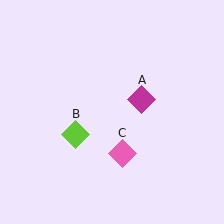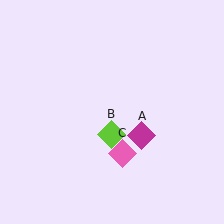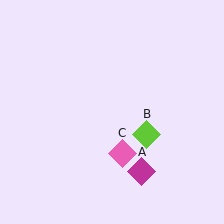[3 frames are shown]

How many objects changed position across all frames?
2 objects changed position: magenta diamond (object A), lime diamond (object B).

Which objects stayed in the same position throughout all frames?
Pink diamond (object C) remained stationary.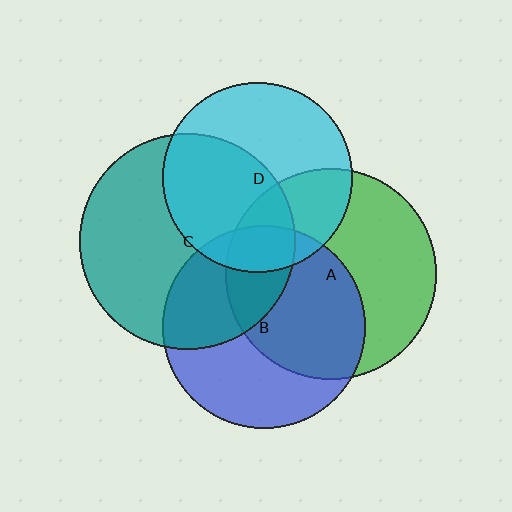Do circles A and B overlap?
Yes.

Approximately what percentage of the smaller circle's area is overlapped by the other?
Approximately 50%.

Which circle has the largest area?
Circle C (teal).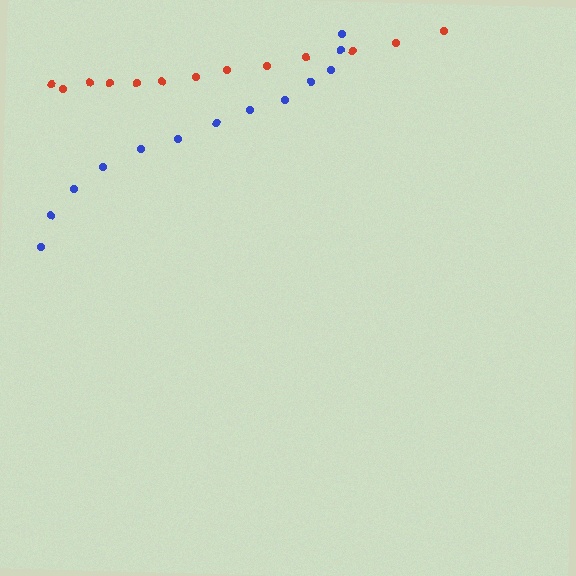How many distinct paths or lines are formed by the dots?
There are 2 distinct paths.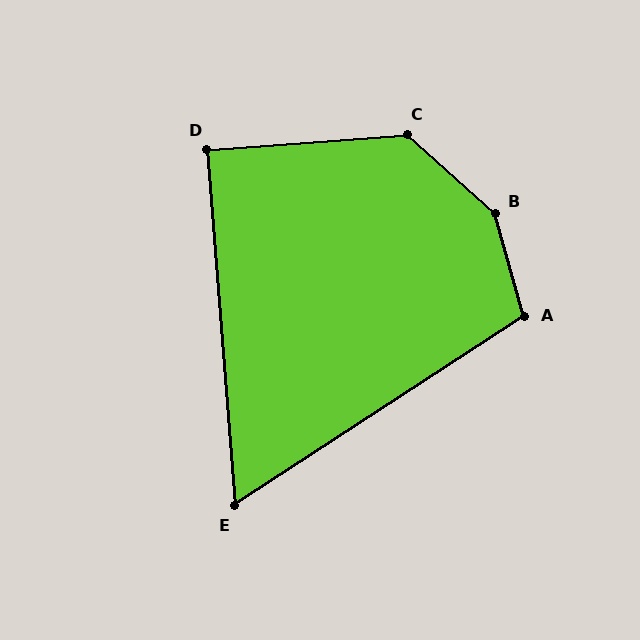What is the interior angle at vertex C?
Approximately 134 degrees (obtuse).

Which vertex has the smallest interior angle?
E, at approximately 61 degrees.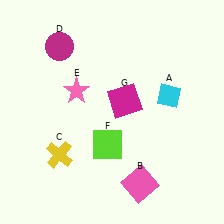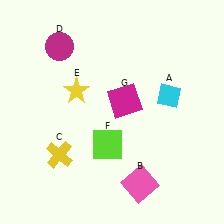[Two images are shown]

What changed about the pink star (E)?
In Image 1, E is pink. In Image 2, it changed to yellow.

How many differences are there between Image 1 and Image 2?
There is 1 difference between the two images.